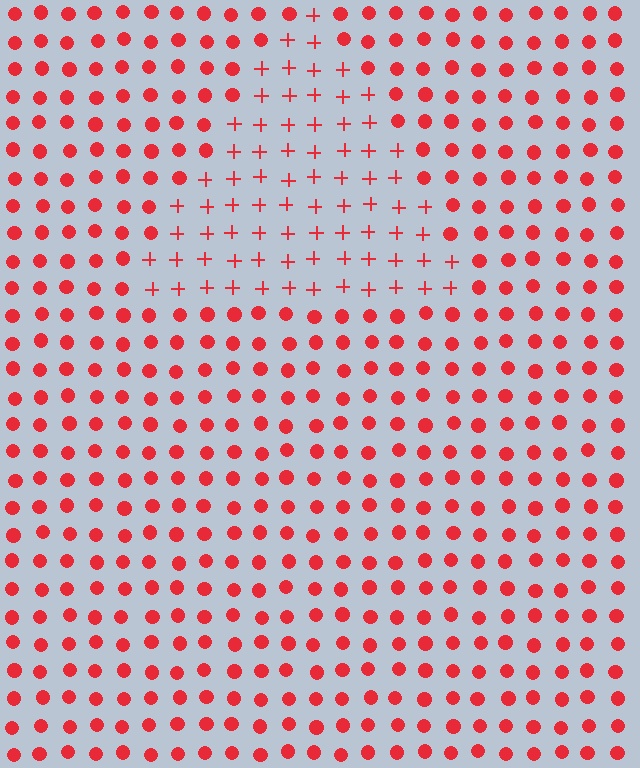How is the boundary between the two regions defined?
The boundary is defined by a change in element shape: plus signs inside vs. circles outside. All elements share the same color and spacing.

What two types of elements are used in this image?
The image uses plus signs inside the triangle region and circles outside it.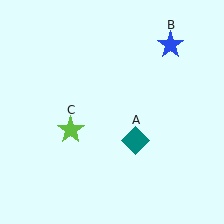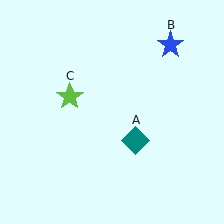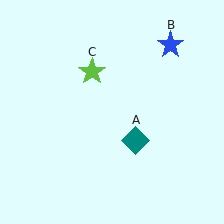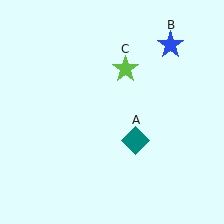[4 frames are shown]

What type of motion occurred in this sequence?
The lime star (object C) rotated clockwise around the center of the scene.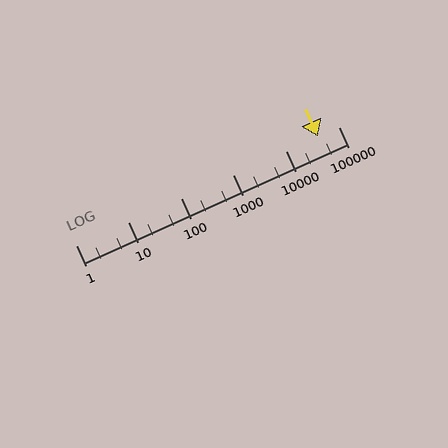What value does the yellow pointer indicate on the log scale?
The pointer indicates approximately 41000.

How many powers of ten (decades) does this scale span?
The scale spans 5 decades, from 1 to 100000.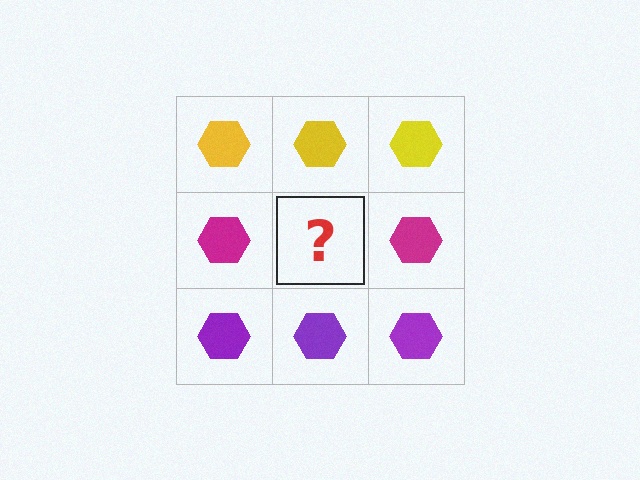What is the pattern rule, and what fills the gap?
The rule is that each row has a consistent color. The gap should be filled with a magenta hexagon.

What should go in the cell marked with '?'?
The missing cell should contain a magenta hexagon.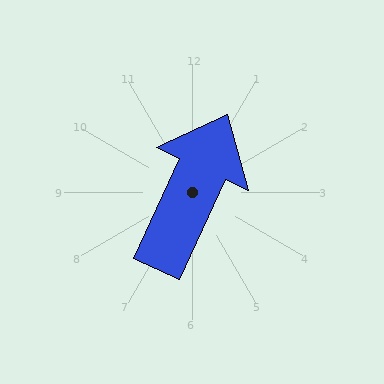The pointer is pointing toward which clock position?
Roughly 1 o'clock.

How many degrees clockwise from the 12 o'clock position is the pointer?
Approximately 25 degrees.